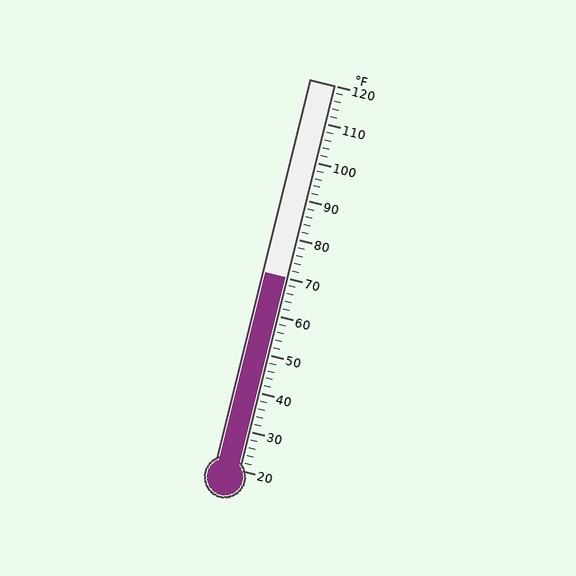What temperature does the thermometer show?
The thermometer shows approximately 70°F.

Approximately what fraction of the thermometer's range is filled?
The thermometer is filled to approximately 50% of its range.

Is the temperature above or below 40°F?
The temperature is above 40°F.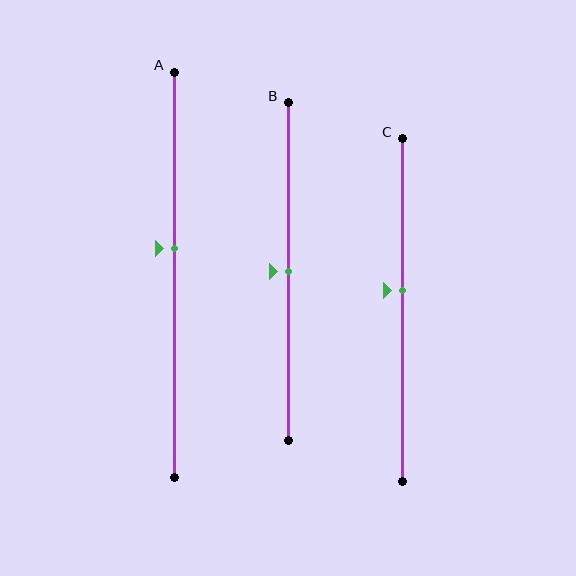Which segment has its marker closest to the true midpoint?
Segment B has its marker closest to the true midpoint.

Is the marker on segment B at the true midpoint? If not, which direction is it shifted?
Yes, the marker on segment B is at the true midpoint.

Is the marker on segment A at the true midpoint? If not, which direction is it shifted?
No, the marker on segment A is shifted upward by about 6% of the segment length.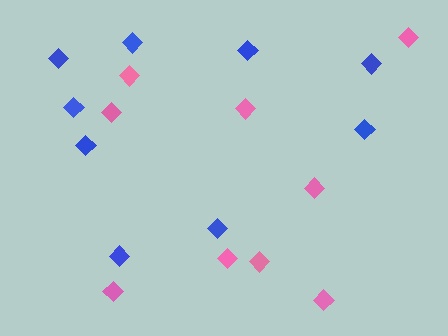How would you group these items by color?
There are 2 groups: one group of pink diamonds (9) and one group of blue diamonds (9).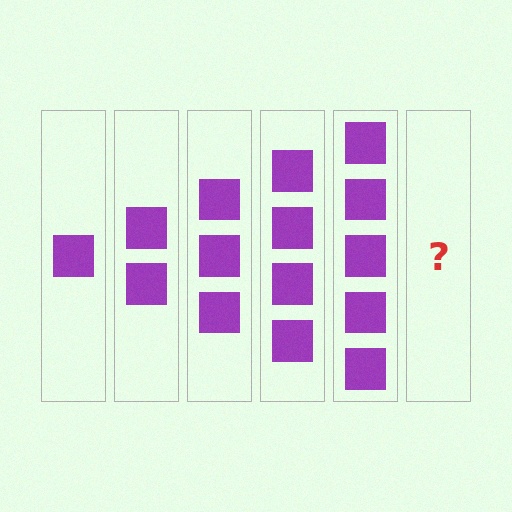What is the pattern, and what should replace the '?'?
The pattern is that each step adds one more square. The '?' should be 6 squares.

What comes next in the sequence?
The next element should be 6 squares.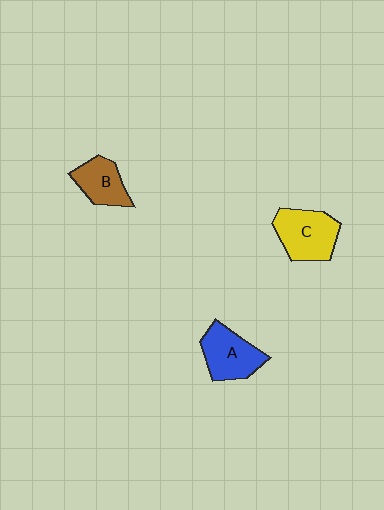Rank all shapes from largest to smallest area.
From largest to smallest: C (yellow), A (blue), B (brown).